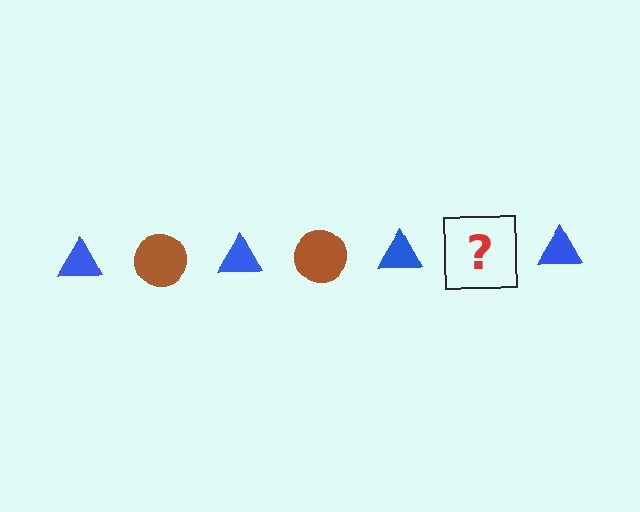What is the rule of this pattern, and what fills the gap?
The rule is that the pattern alternates between blue triangle and brown circle. The gap should be filled with a brown circle.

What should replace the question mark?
The question mark should be replaced with a brown circle.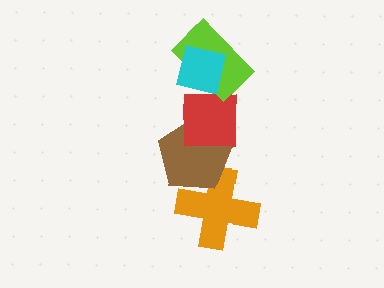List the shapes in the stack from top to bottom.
From top to bottom: the cyan square, the lime rectangle, the red square, the brown pentagon, the orange cross.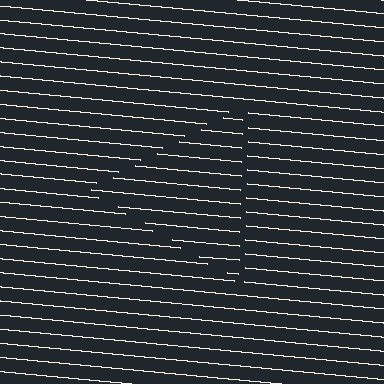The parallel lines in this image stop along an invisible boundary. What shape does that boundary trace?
An illusory triangle. The interior of the shape contains the same grating, shifted by half a period — the contour is defined by the phase discontinuity where line-ends from the inner and outer gratings abut.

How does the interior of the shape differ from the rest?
The interior of the shape contains the same grating, shifted by half a period — the contour is defined by the phase discontinuity where line-ends from the inner and outer gratings abut.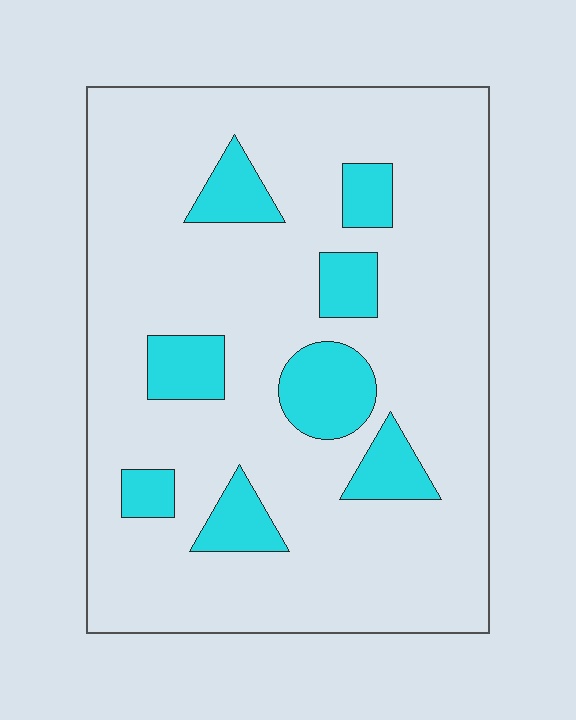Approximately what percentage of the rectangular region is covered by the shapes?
Approximately 15%.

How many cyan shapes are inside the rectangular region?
8.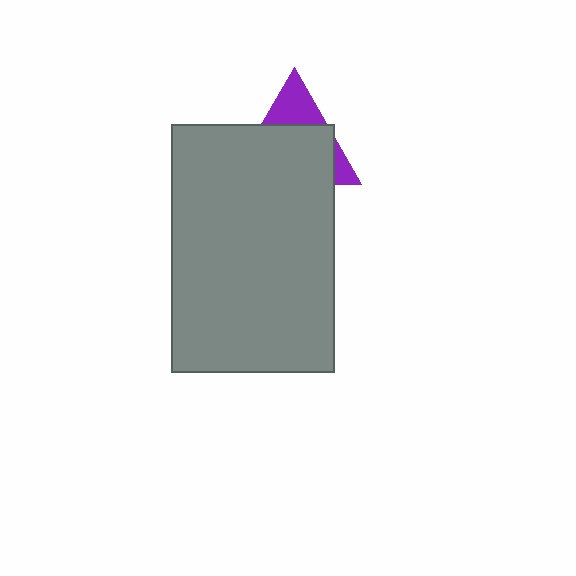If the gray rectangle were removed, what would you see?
You would see the complete purple triangle.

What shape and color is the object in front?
The object in front is a gray rectangle.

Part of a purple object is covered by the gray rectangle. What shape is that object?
It is a triangle.